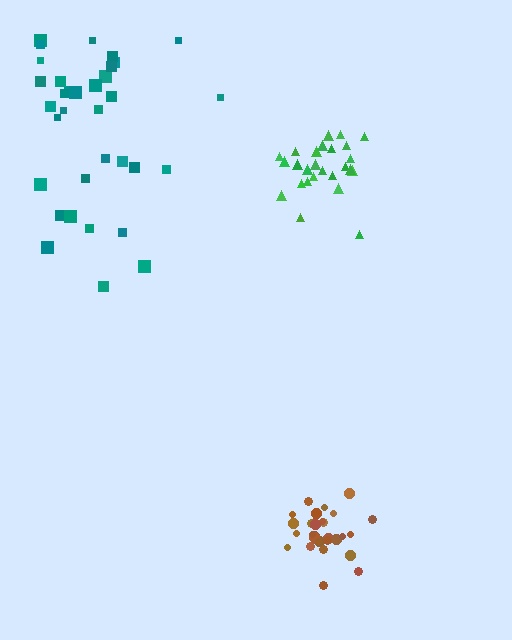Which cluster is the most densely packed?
Brown.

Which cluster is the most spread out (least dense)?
Teal.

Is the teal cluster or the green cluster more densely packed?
Green.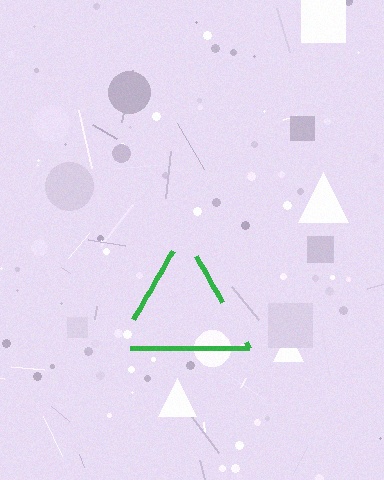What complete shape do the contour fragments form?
The contour fragments form a triangle.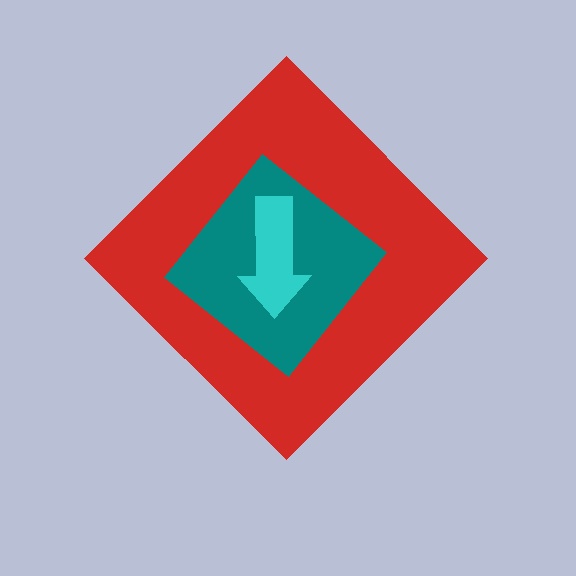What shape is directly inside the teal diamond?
The cyan arrow.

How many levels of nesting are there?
3.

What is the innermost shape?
The cyan arrow.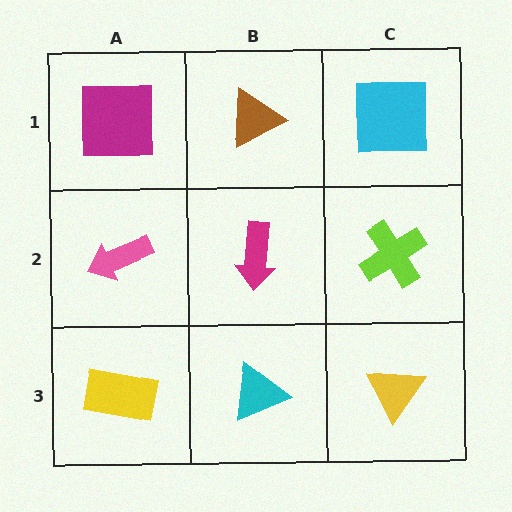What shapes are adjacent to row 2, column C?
A cyan square (row 1, column C), a yellow triangle (row 3, column C), a magenta arrow (row 2, column B).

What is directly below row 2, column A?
A yellow rectangle.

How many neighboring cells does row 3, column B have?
3.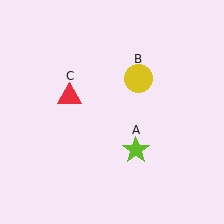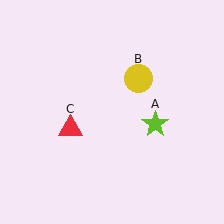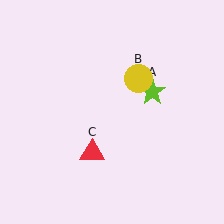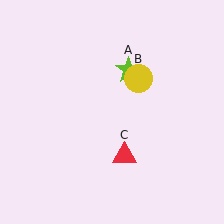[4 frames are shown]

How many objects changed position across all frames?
2 objects changed position: lime star (object A), red triangle (object C).